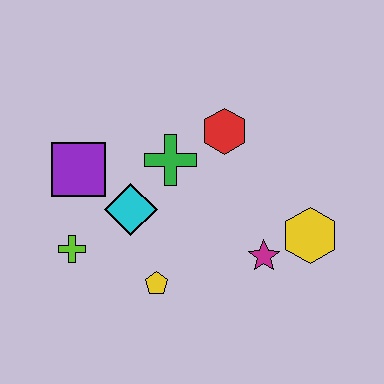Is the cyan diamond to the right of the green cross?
No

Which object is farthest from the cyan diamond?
The yellow hexagon is farthest from the cyan diamond.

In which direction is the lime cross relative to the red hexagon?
The lime cross is to the left of the red hexagon.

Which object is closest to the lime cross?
The cyan diamond is closest to the lime cross.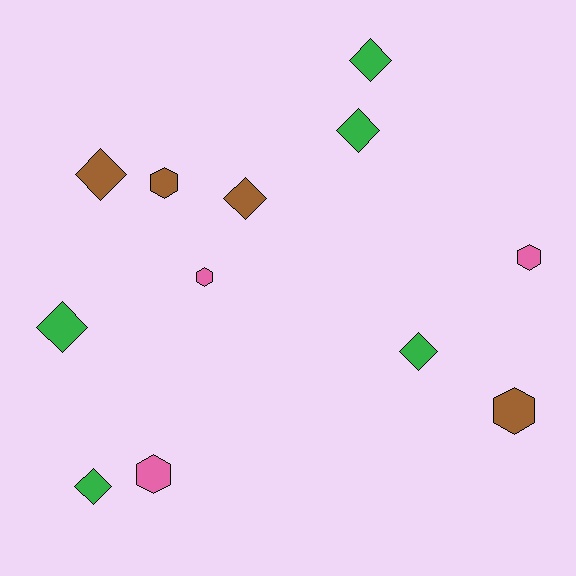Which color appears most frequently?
Green, with 5 objects.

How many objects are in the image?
There are 12 objects.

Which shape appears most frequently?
Diamond, with 7 objects.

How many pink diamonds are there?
There are no pink diamonds.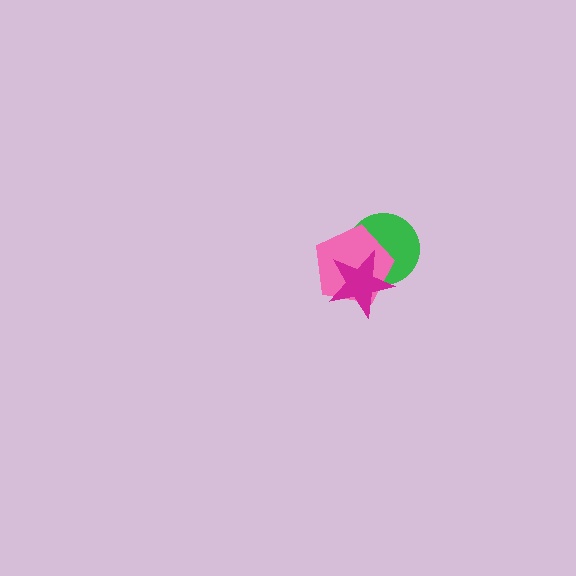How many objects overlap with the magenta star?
2 objects overlap with the magenta star.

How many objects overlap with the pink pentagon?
2 objects overlap with the pink pentagon.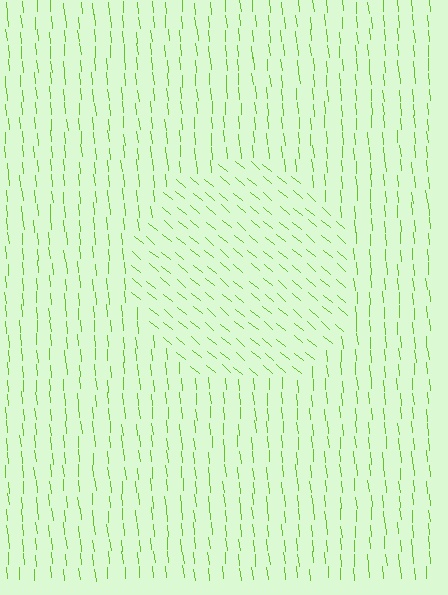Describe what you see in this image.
The image is filled with small lime line segments. A circle region in the image has lines oriented differently from the surrounding lines, creating a visible texture boundary.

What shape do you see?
I see a circle.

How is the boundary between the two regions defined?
The boundary is defined purely by a change in line orientation (approximately 45 degrees difference). All lines are the same color and thickness.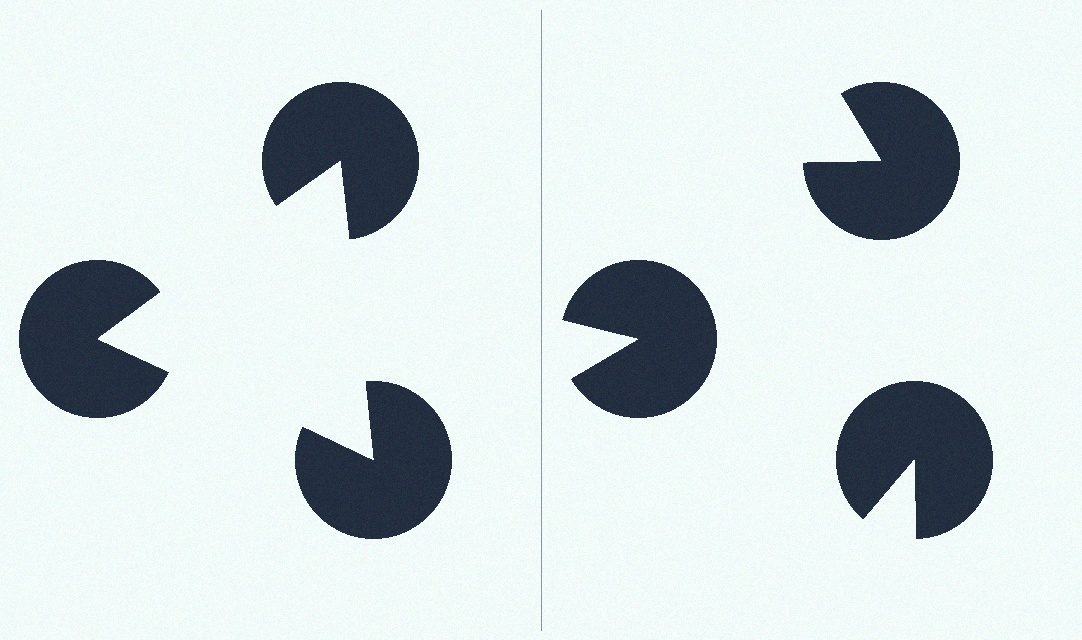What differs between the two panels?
The pac-man discs are positioned identically on both sides; only the wedge orientations differ. On the left they align to a triangle; on the right they are misaligned.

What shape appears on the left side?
An illusory triangle.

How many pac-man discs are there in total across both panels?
6 — 3 on each side.